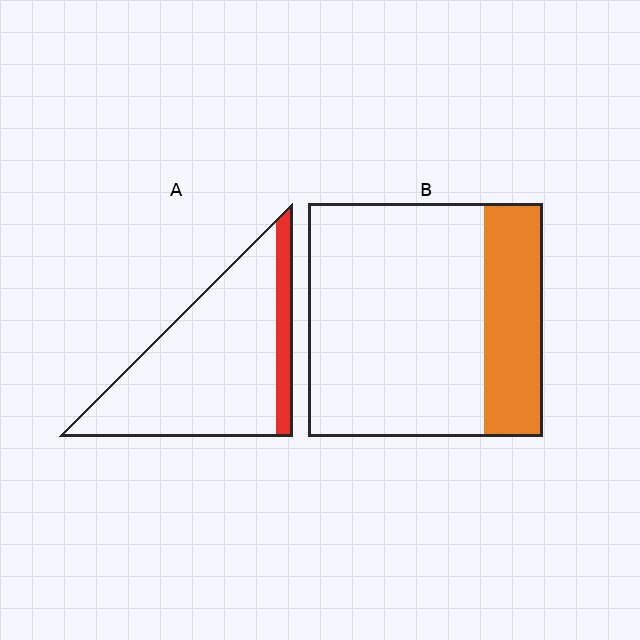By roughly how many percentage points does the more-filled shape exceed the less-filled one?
By roughly 10 percentage points (B over A).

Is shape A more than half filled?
No.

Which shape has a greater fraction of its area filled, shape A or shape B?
Shape B.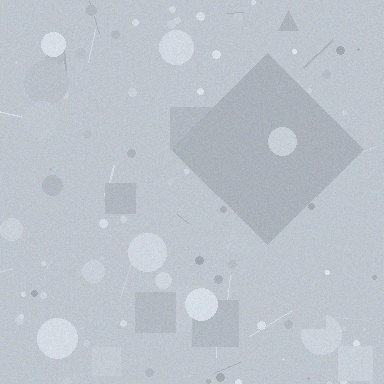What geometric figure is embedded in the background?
A diamond is embedded in the background.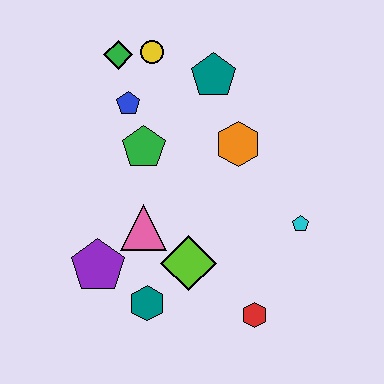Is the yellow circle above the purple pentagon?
Yes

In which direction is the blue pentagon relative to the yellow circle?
The blue pentagon is below the yellow circle.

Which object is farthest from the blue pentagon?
The red hexagon is farthest from the blue pentagon.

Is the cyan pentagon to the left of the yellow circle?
No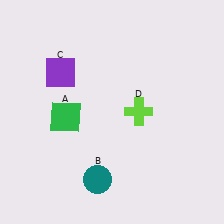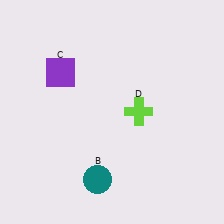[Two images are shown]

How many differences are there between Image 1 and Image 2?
There is 1 difference between the two images.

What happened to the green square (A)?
The green square (A) was removed in Image 2. It was in the bottom-left area of Image 1.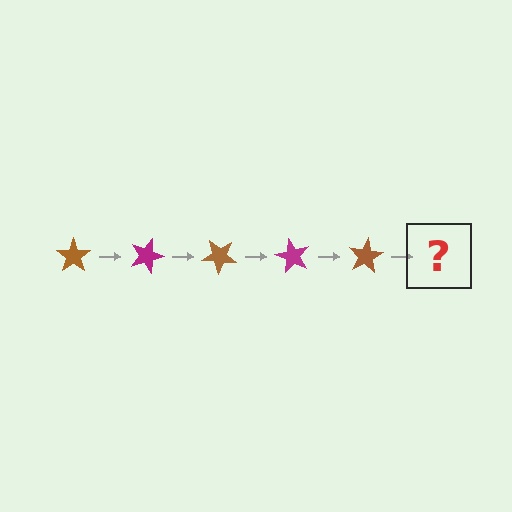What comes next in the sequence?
The next element should be a magenta star, rotated 100 degrees from the start.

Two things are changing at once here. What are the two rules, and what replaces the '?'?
The two rules are that it rotates 20 degrees each step and the color cycles through brown and magenta. The '?' should be a magenta star, rotated 100 degrees from the start.